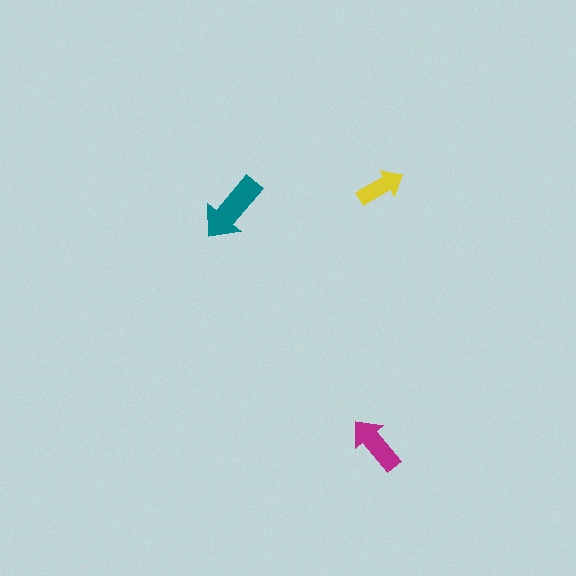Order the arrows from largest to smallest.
the teal one, the magenta one, the yellow one.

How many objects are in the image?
There are 3 objects in the image.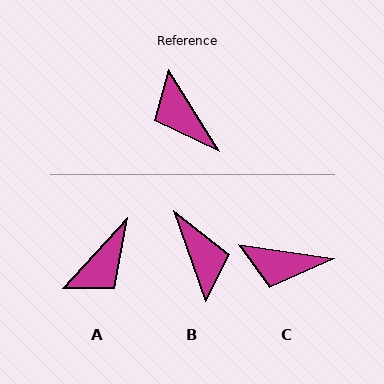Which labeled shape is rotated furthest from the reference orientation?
B, about 168 degrees away.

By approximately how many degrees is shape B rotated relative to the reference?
Approximately 168 degrees counter-clockwise.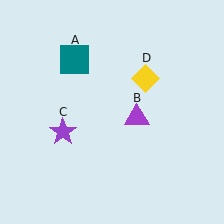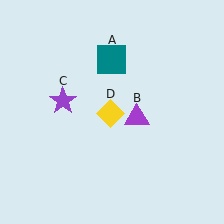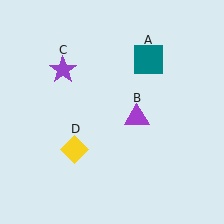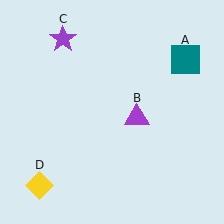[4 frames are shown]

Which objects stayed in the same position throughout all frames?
Purple triangle (object B) remained stationary.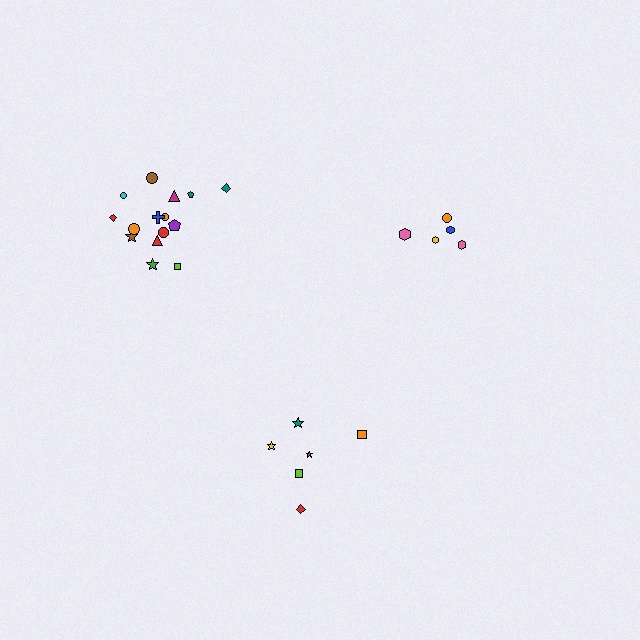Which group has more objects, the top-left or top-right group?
The top-left group.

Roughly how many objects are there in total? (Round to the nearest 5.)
Roughly 25 objects in total.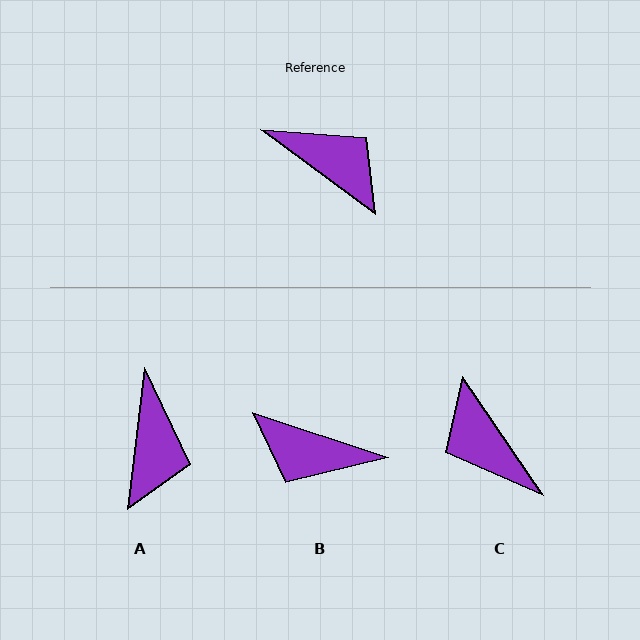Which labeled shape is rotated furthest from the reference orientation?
B, about 162 degrees away.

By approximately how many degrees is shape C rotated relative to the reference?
Approximately 161 degrees counter-clockwise.